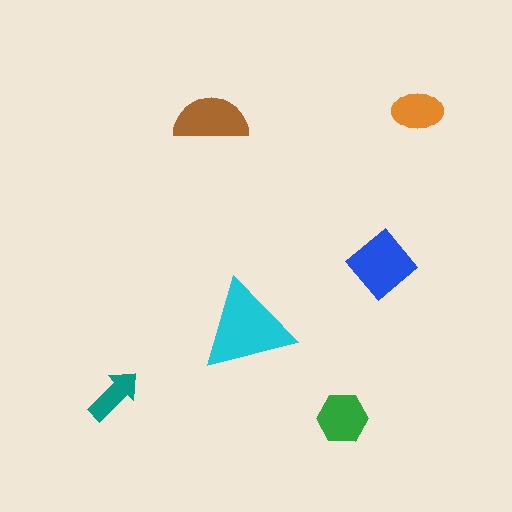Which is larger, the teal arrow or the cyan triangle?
The cyan triangle.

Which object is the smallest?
The teal arrow.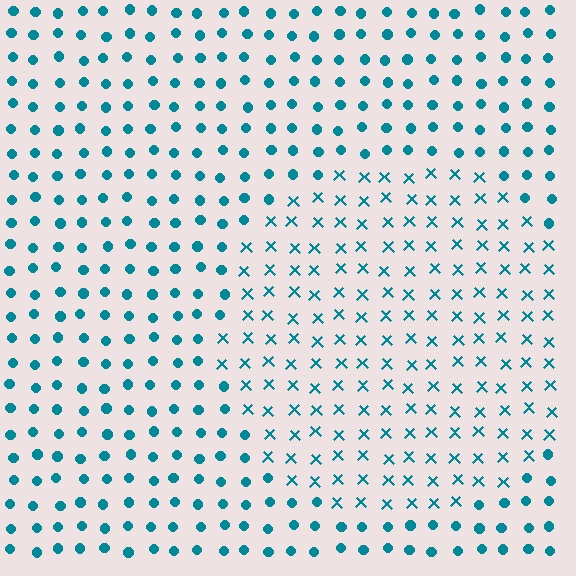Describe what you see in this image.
The image is filled with small teal elements arranged in a uniform grid. A circle-shaped region contains X marks, while the surrounding area contains circles. The boundary is defined purely by the change in element shape.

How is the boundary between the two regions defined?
The boundary is defined by a change in element shape: X marks inside vs. circles outside. All elements share the same color and spacing.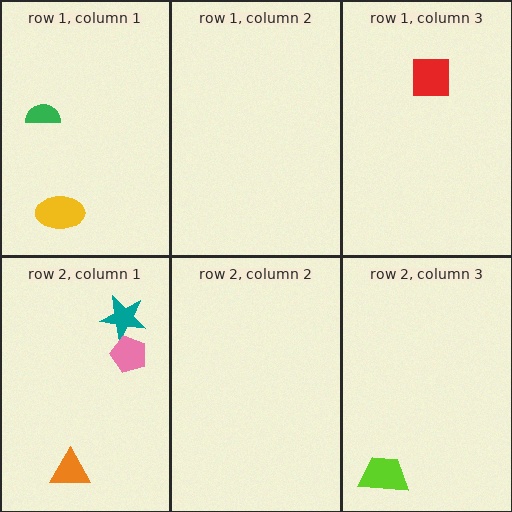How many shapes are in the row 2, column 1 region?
3.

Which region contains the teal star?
The row 2, column 1 region.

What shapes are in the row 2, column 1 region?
The orange triangle, the teal star, the pink pentagon.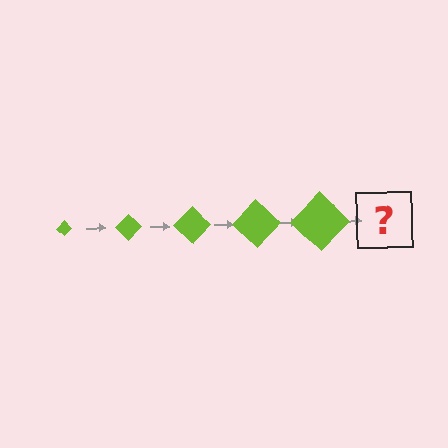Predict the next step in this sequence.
The next step is a lime diamond, larger than the previous one.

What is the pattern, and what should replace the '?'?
The pattern is that the diamond gets progressively larger each step. The '?' should be a lime diamond, larger than the previous one.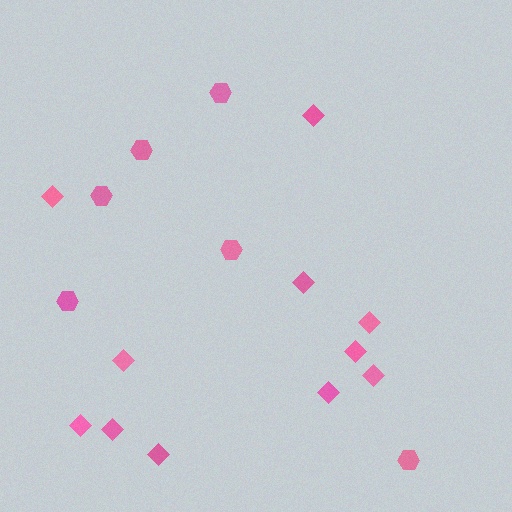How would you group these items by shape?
There are 2 groups: one group of hexagons (6) and one group of diamonds (11).